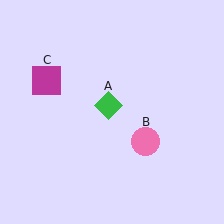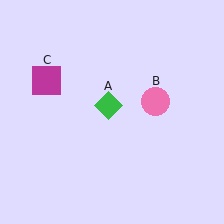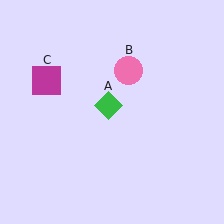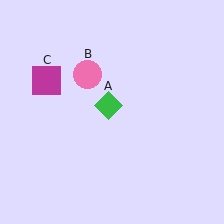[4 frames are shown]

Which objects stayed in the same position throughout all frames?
Green diamond (object A) and magenta square (object C) remained stationary.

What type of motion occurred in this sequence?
The pink circle (object B) rotated counterclockwise around the center of the scene.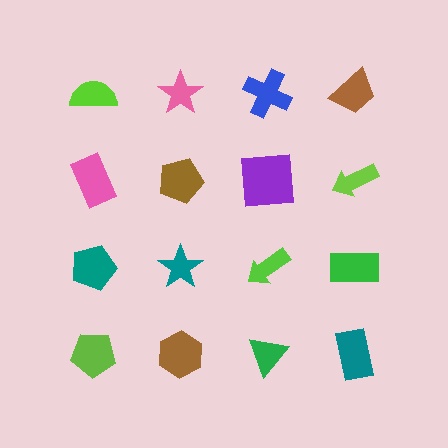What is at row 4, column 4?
A teal rectangle.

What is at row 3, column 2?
A teal star.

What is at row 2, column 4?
A lime arrow.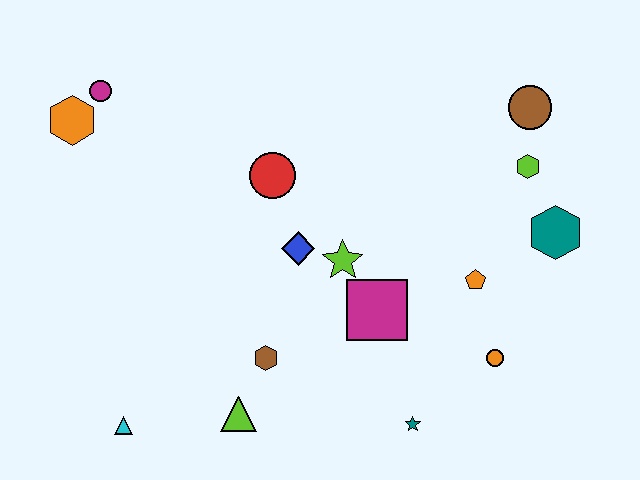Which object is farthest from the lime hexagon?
The cyan triangle is farthest from the lime hexagon.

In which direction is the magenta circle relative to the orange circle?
The magenta circle is to the left of the orange circle.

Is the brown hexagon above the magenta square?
No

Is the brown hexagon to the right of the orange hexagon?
Yes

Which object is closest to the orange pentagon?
The orange circle is closest to the orange pentagon.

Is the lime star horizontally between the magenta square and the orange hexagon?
Yes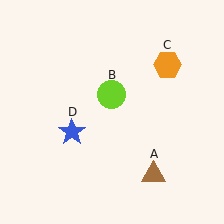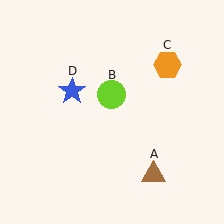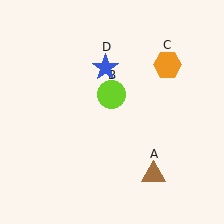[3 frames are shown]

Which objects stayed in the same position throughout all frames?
Brown triangle (object A) and lime circle (object B) and orange hexagon (object C) remained stationary.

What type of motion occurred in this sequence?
The blue star (object D) rotated clockwise around the center of the scene.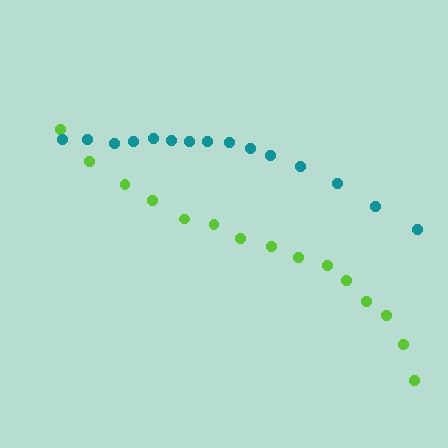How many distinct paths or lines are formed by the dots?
There are 2 distinct paths.